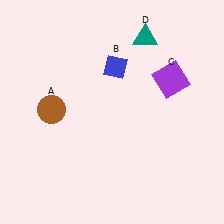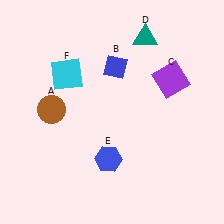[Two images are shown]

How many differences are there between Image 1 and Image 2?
There are 2 differences between the two images.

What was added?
A blue hexagon (E), a cyan square (F) were added in Image 2.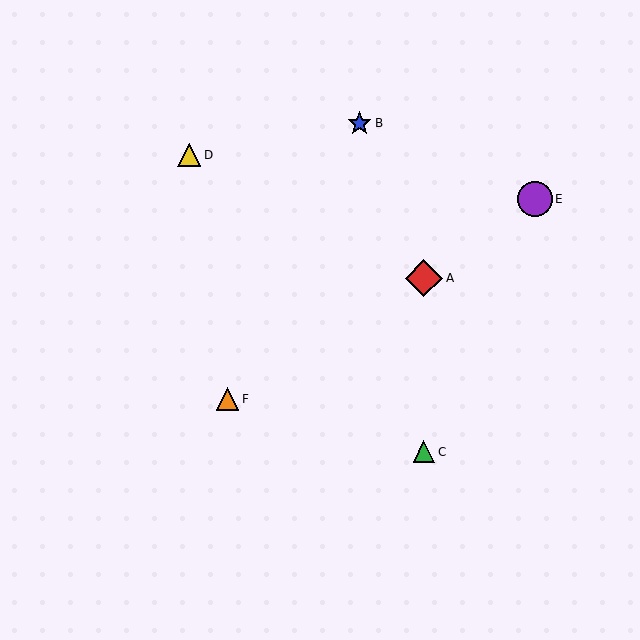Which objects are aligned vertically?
Objects A, C are aligned vertically.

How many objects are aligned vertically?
2 objects (A, C) are aligned vertically.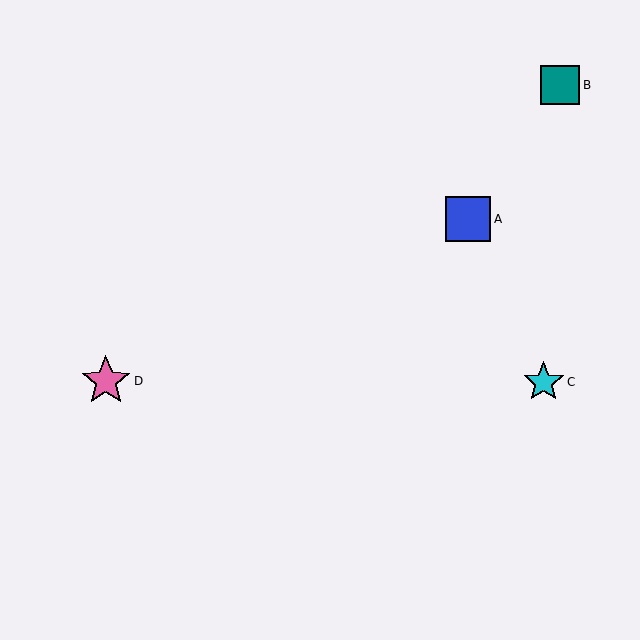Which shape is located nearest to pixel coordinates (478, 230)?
The blue square (labeled A) at (468, 219) is nearest to that location.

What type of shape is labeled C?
Shape C is a cyan star.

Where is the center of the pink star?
The center of the pink star is at (106, 381).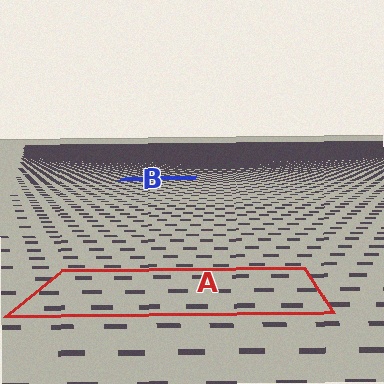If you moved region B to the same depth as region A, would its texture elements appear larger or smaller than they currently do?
They would appear larger. At a closer depth, the same texture elements are projected at a bigger on-screen size.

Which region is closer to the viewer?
Region A is closer. The texture elements there are larger and more spread out.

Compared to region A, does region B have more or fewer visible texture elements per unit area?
Region B has more texture elements per unit area — they are packed more densely because it is farther away.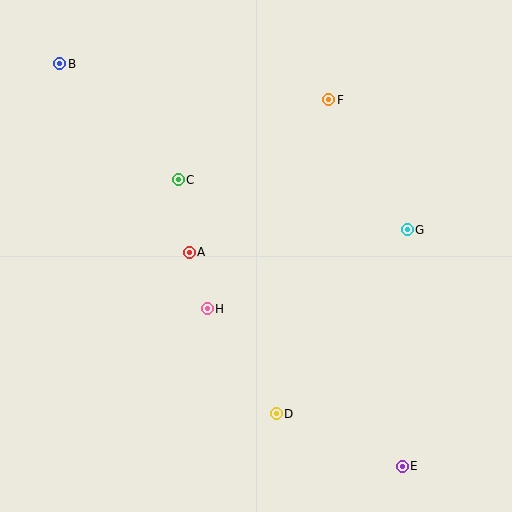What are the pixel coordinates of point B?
Point B is at (60, 64).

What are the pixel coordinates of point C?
Point C is at (178, 180).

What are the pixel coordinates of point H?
Point H is at (207, 309).